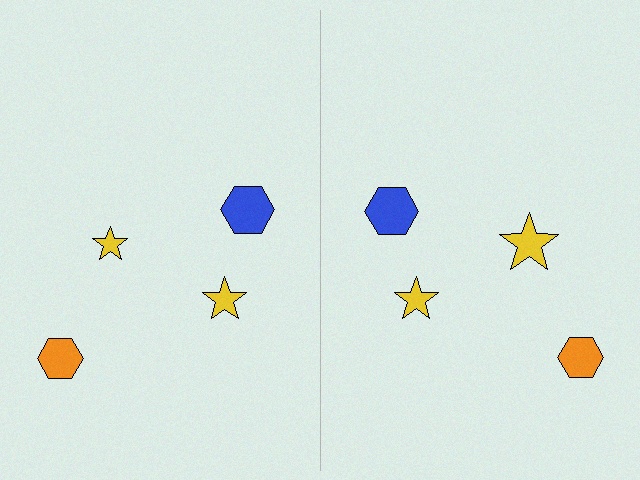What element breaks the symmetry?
The yellow star on the right side has a different size than its mirror counterpart.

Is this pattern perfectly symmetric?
No, the pattern is not perfectly symmetric. The yellow star on the right side has a different size than its mirror counterpart.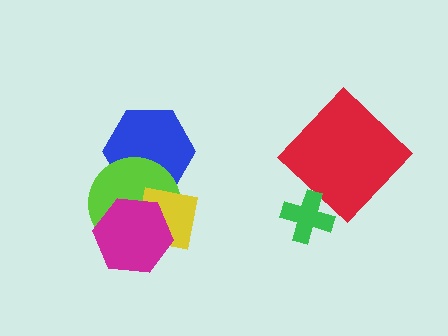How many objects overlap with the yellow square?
3 objects overlap with the yellow square.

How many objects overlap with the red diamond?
0 objects overlap with the red diamond.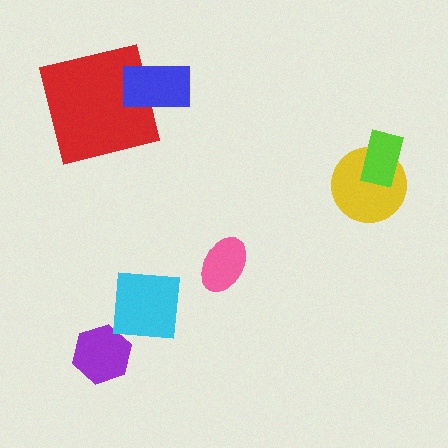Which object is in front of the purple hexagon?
The cyan square is in front of the purple hexagon.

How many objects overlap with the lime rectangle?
1 object overlaps with the lime rectangle.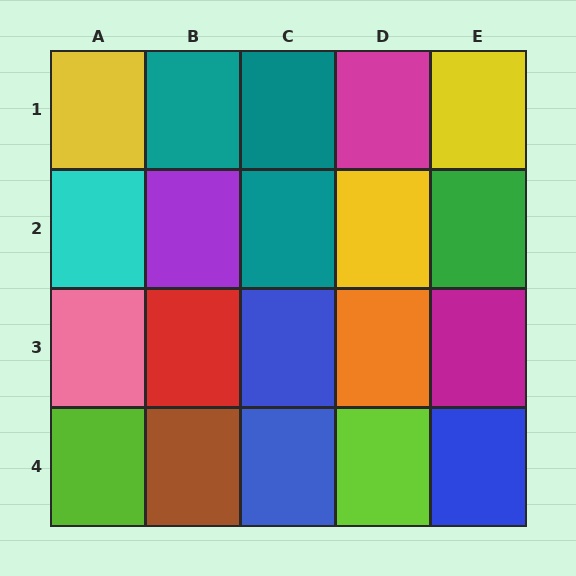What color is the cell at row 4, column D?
Lime.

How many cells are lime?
2 cells are lime.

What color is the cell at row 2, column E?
Green.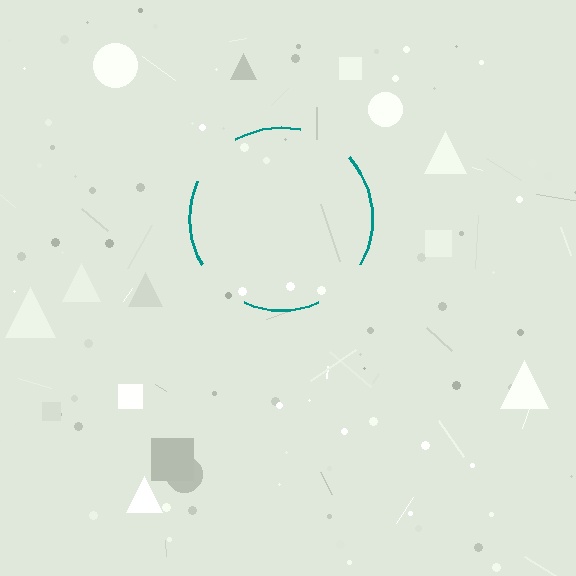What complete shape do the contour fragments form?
The contour fragments form a circle.